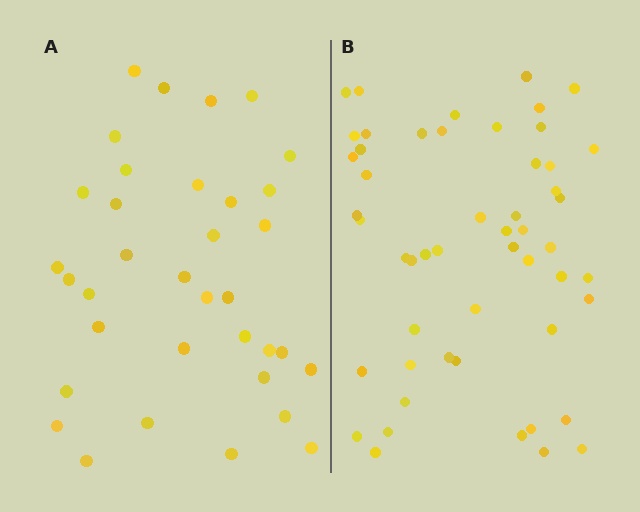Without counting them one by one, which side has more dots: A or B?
Region B (the right region) has more dots.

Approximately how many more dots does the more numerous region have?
Region B has approximately 15 more dots than region A.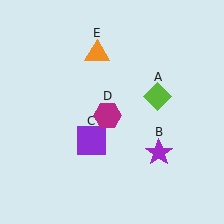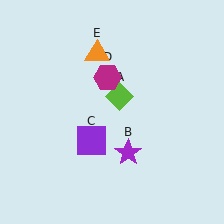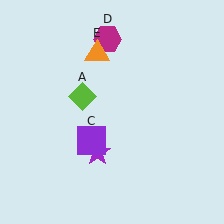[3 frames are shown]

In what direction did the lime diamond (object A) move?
The lime diamond (object A) moved left.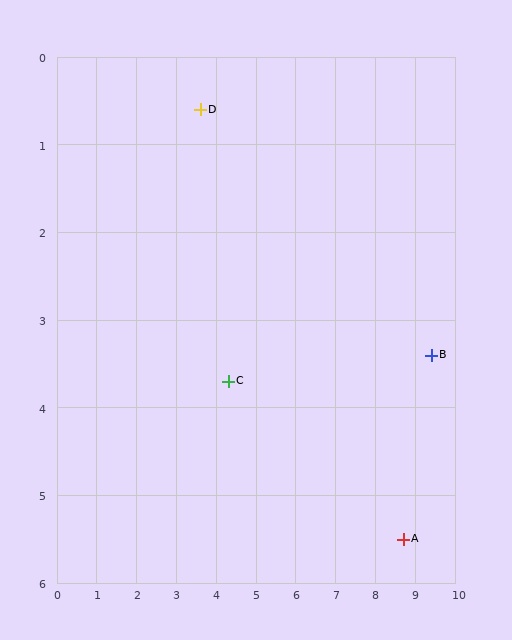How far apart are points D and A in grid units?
Points D and A are about 7.1 grid units apart.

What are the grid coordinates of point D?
Point D is at approximately (3.6, 0.6).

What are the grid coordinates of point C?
Point C is at approximately (4.3, 3.7).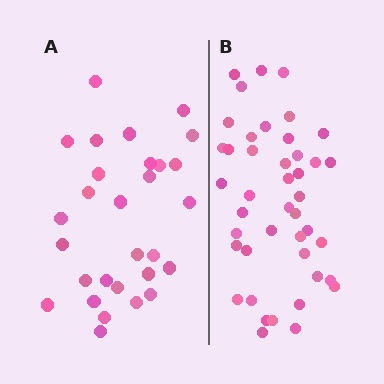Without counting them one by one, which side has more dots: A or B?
Region B (the right region) has more dots.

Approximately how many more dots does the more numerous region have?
Region B has approximately 15 more dots than region A.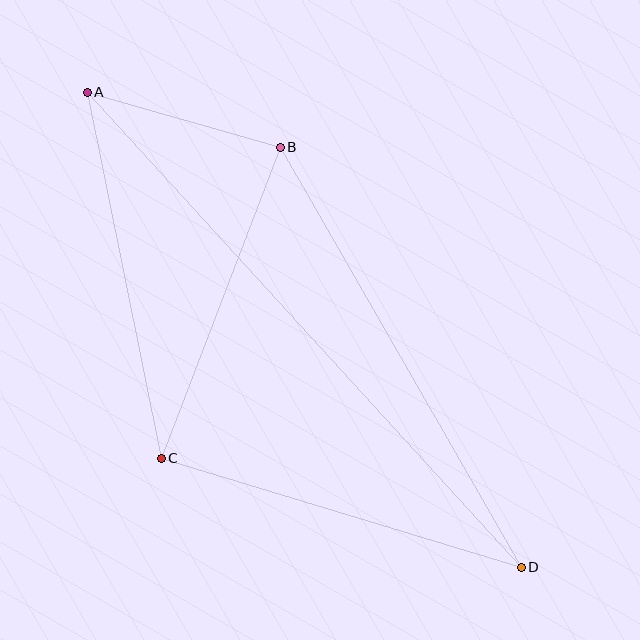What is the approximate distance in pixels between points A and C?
The distance between A and C is approximately 373 pixels.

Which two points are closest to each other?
Points A and B are closest to each other.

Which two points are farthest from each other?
Points A and D are farthest from each other.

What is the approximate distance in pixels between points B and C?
The distance between B and C is approximately 333 pixels.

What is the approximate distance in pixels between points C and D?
The distance between C and D is approximately 376 pixels.